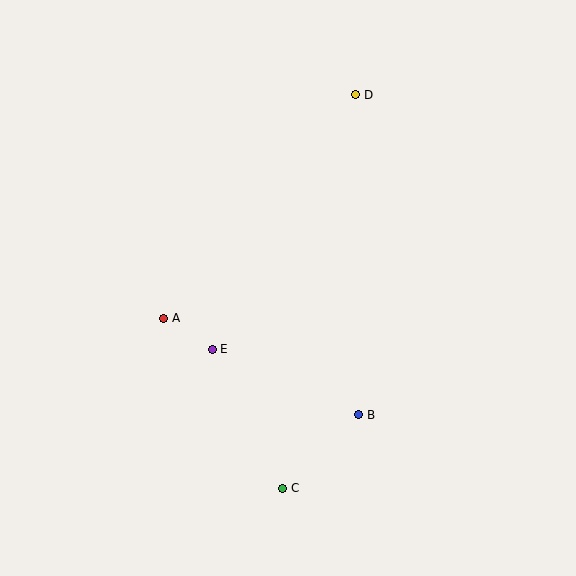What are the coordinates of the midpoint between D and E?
The midpoint between D and E is at (284, 222).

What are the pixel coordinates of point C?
Point C is at (283, 488).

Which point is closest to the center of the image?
Point E at (212, 349) is closest to the center.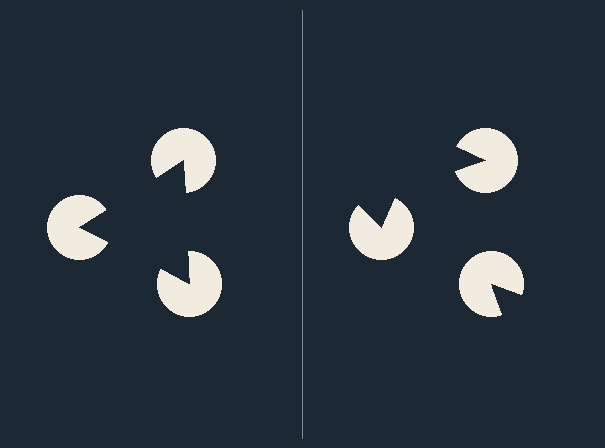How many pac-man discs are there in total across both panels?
6 — 3 on each side.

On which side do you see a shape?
An illusory triangle appears on the left side. On the right side the wedge cuts are rotated, so no coherent shape forms.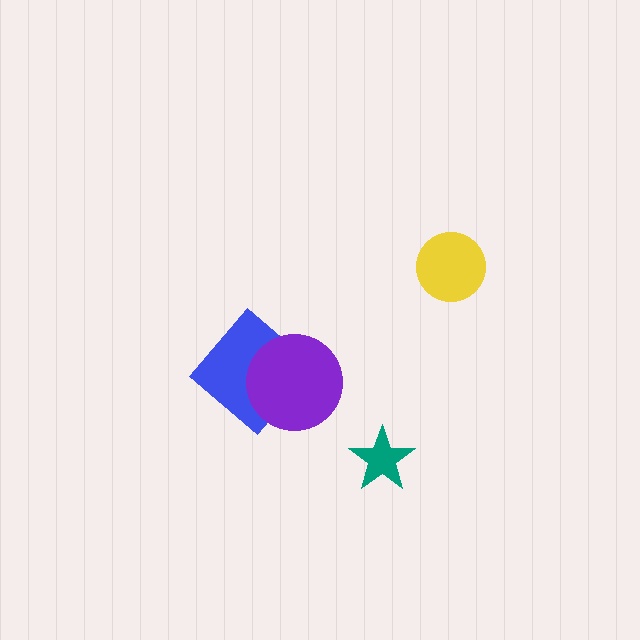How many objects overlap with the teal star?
0 objects overlap with the teal star.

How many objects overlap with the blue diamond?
1 object overlaps with the blue diamond.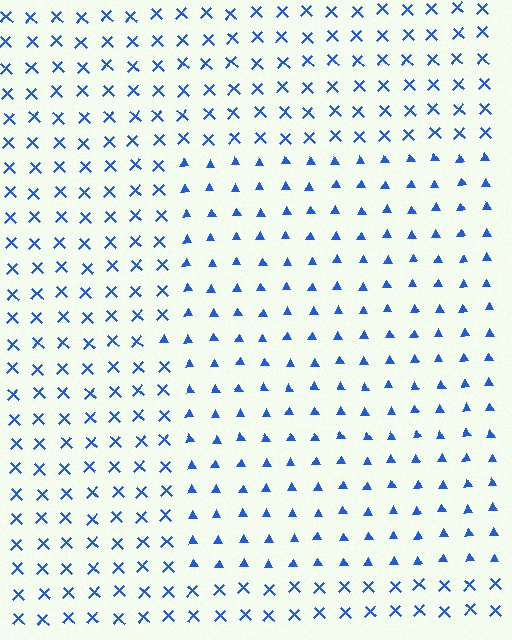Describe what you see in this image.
The image is filled with small blue elements arranged in a uniform grid. A rectangle-shaped region contains triangles, while the surrounding area contains X marks. The boundary is defined purely by the change in element shape.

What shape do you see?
I see a rectangle.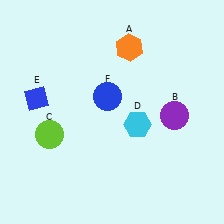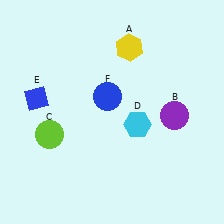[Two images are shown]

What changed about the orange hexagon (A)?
In Image 1, A is orange. In Image 2, it changed to yellow.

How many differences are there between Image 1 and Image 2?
There is 1 difference between the two images.